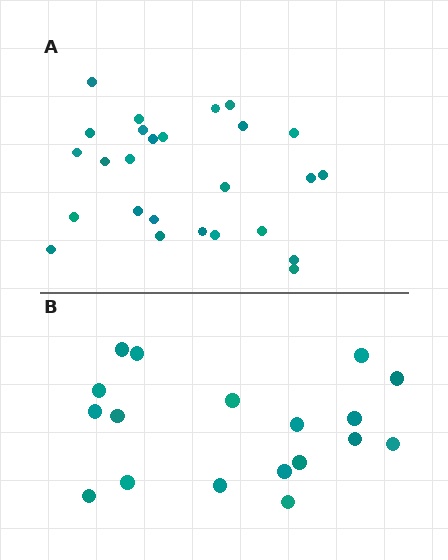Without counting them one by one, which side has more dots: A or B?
Region A (the top region) has more dots.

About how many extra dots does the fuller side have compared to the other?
Region A has roughly 8 or so more dots than region B.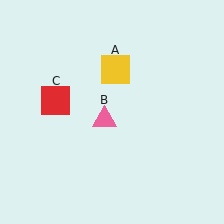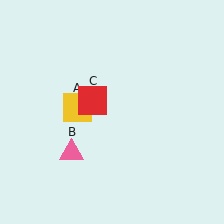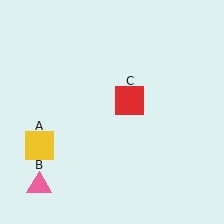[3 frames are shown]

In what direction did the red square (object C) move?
The red square (object C) moved right.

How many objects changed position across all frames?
3 objects changed position: yellow square (object A), pink triangle (object B), red square (object C).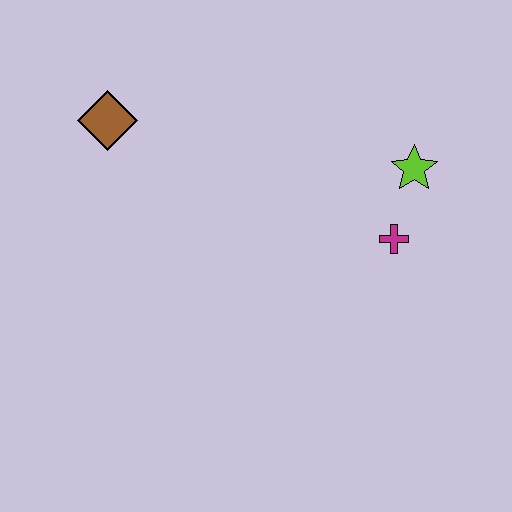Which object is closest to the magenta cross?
The lime star is closest to the magenta cross.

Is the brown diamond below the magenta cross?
No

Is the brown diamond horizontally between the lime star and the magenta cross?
No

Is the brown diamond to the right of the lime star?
No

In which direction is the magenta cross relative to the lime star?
The magenta cross is below the lime star.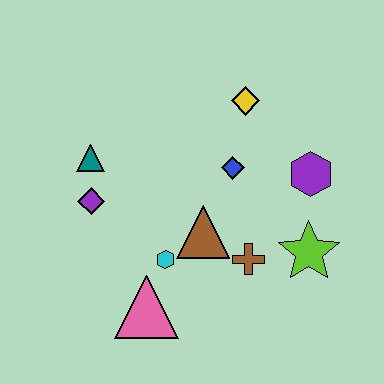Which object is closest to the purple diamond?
The teal triangle is closest to the purple diamond.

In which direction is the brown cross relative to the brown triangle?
The brown cross is to the right of the brown triangle.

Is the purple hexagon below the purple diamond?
No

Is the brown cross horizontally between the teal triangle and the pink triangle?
No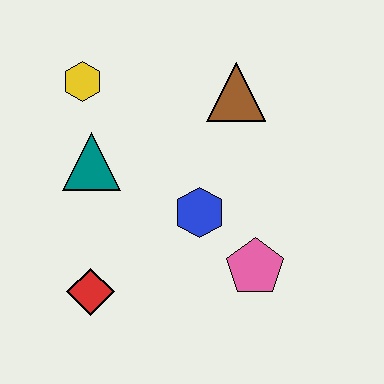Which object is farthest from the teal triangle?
The pink pentagon is farthest from the teal triangle.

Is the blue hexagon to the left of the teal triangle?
No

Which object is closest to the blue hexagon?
The pink pentagon is closest to the blue hexagon.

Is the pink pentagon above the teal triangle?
No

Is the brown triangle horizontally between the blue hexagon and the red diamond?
No